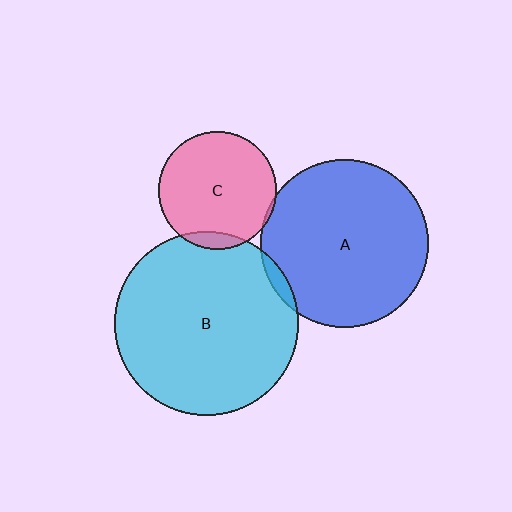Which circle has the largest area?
Circle B (cyan).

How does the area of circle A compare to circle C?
Approximately 2.0 times.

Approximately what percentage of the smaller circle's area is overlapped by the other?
Approximately 10%.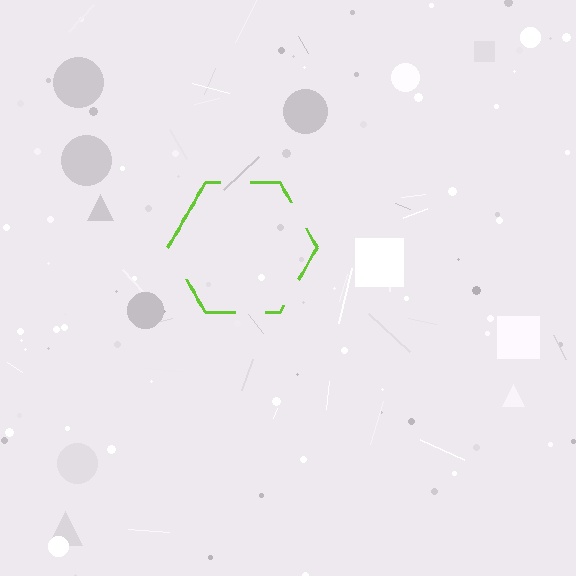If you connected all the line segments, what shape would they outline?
They would outline a hexagon.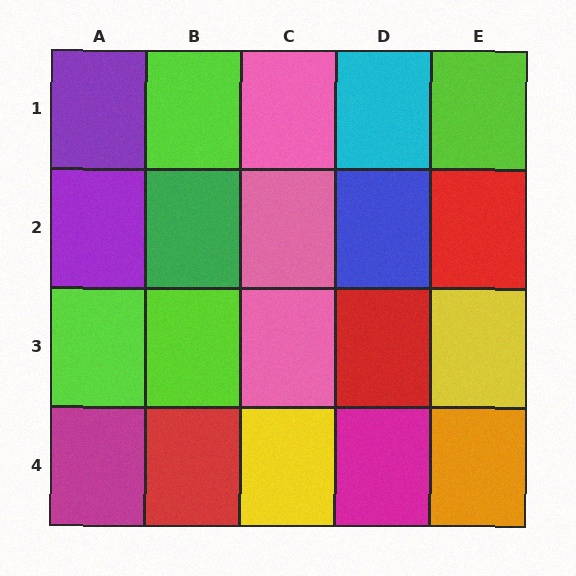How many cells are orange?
1 cell is orange.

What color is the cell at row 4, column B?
Red.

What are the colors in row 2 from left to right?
Purple, green, pink, blue, red.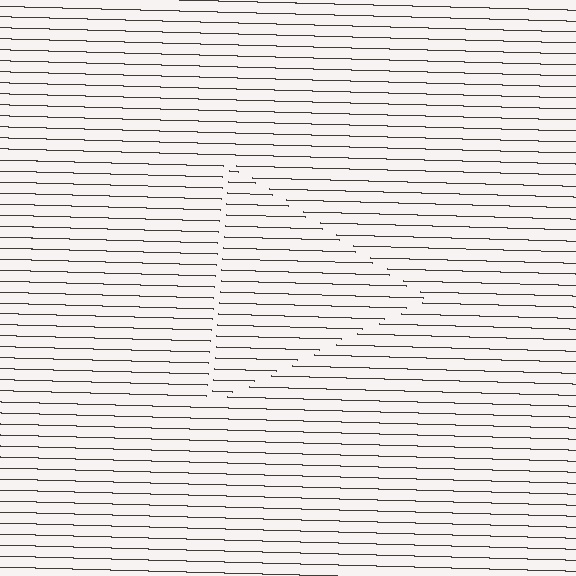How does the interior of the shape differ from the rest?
The interior of the shape contains the same grating, shifted by half a period — the contour is defined by the phase discontinuity where line-ends from the inner and outer gratings abut.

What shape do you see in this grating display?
An illusory triangle. The interior of the shape contains the same grating, shifted by half a period — the contour is defined by the phase discontinuity where line-ends from the inner and outer gratings abut.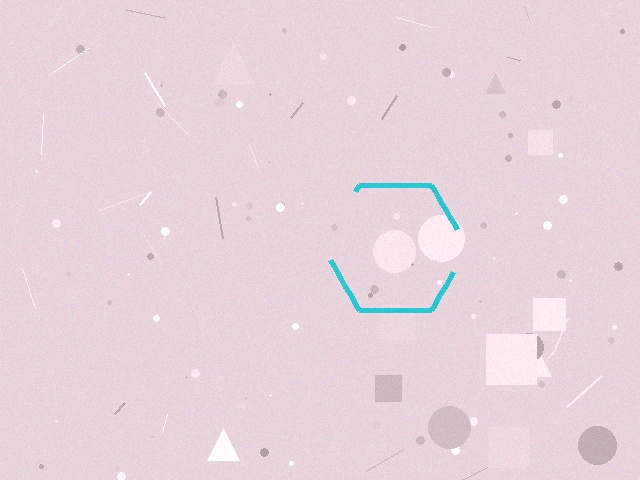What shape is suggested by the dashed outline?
The dashed outline suggests a hexagon.